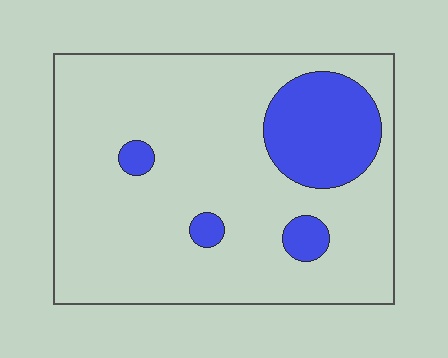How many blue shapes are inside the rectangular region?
4.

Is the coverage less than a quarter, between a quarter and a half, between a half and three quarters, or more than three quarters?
Less than a quarter.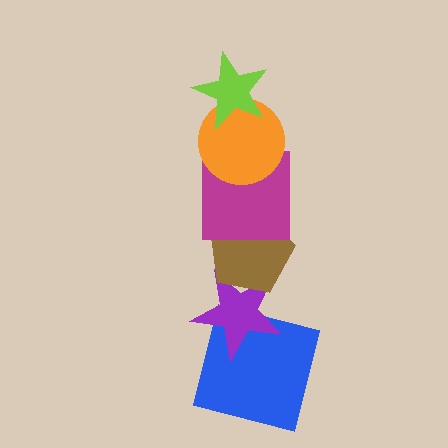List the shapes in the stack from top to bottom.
From top to bottom: the lime star, the orange circle, the magenta square, the brown pentagon, the purple star, the blue square.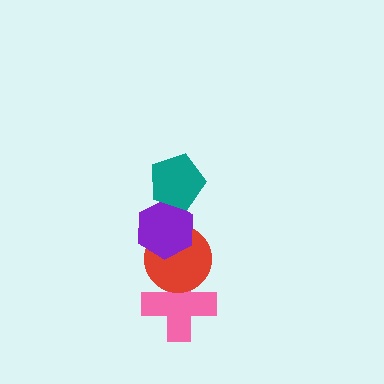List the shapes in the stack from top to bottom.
From top to bottom: the teal pentagon, the purple hexagon, the red circle, the pink cross.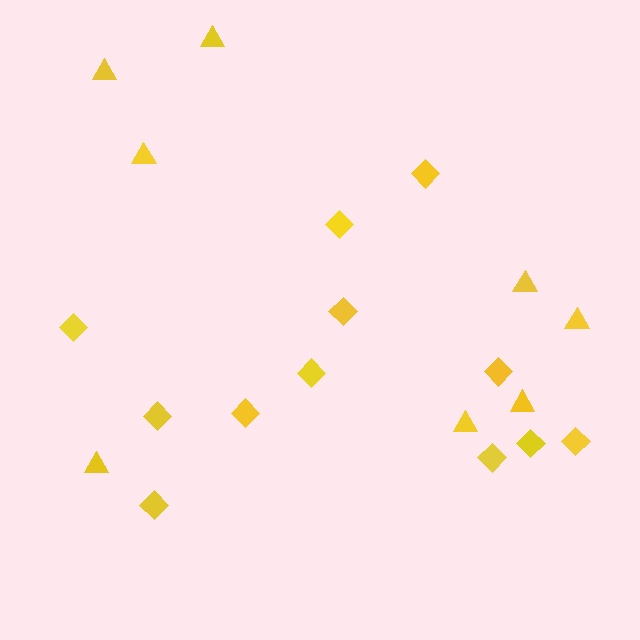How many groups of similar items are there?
There are 2 groups: one group of triangles (8) and one group of diamonds (12).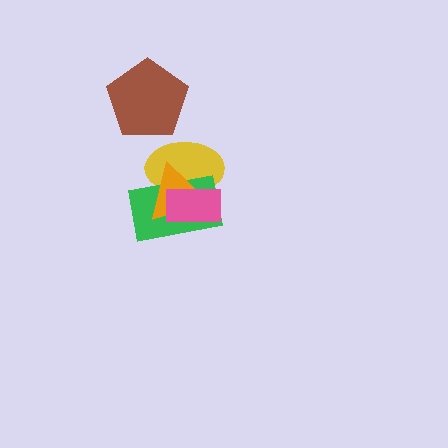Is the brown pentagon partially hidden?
No, no other shape covers it.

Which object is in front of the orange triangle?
The pink rectangle is in front of the orange triangle.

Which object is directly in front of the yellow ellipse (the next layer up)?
The green rectangle is directly in front of the yellow ellipse.